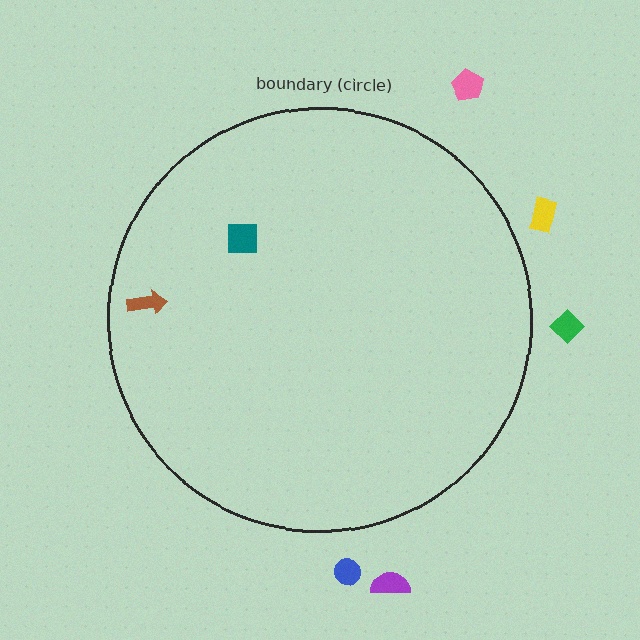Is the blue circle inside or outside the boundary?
Outside.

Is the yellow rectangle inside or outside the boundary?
Outside.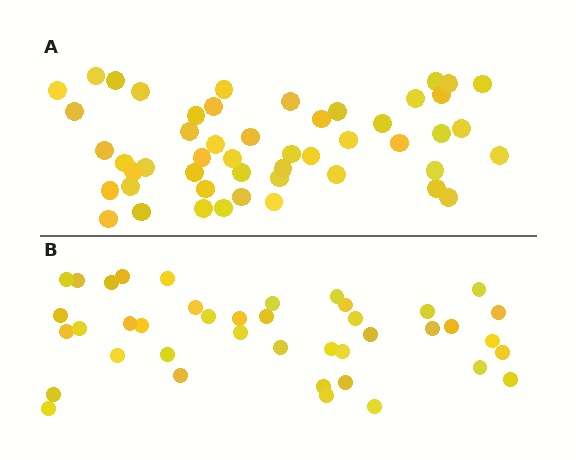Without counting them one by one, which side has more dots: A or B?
Region A (the top region) has more dots.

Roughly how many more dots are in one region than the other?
Region A has roughly 8 or so more dots than region B.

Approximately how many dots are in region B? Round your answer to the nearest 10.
About 40 dots. (The exact count is 41, which rounds to 40.)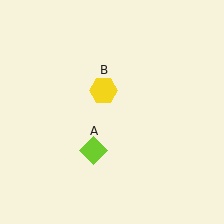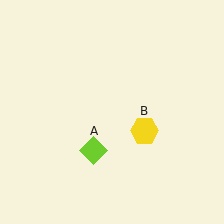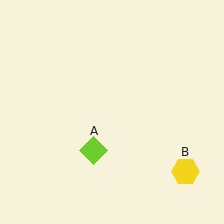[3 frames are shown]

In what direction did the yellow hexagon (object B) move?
The yellow hexagon (object B) moved down and to the right.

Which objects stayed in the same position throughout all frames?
Lime diamond (object A) remained stationary.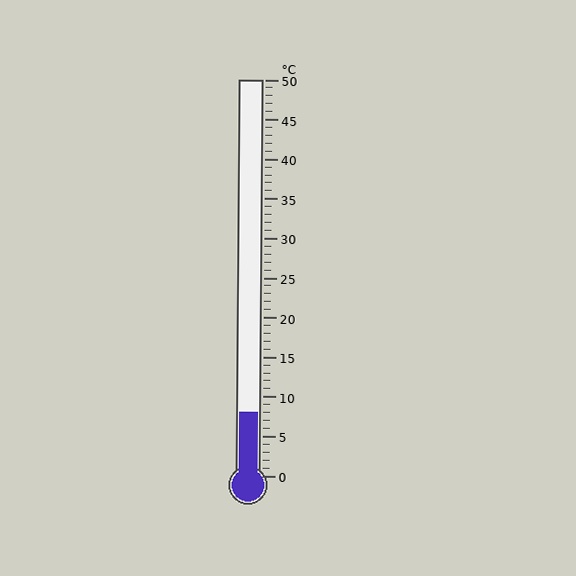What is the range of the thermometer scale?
The thermometer scale ranges from 0°C to 50°C.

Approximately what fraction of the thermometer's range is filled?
The thermometer is filled to approximately 15% of its range.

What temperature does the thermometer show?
The thermometer shows approximately 8°C.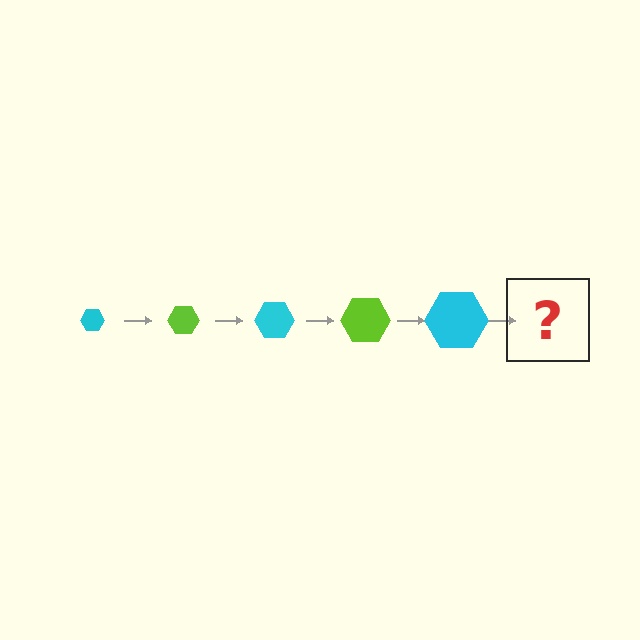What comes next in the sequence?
The next element should be a lime hexagon, larger than the previous one.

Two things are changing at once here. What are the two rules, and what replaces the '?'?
The two rules are that the hexagon grows larger each step and the color cycles through cyan and lime. The '?' should be a lime hexagon, larger than the previous one.